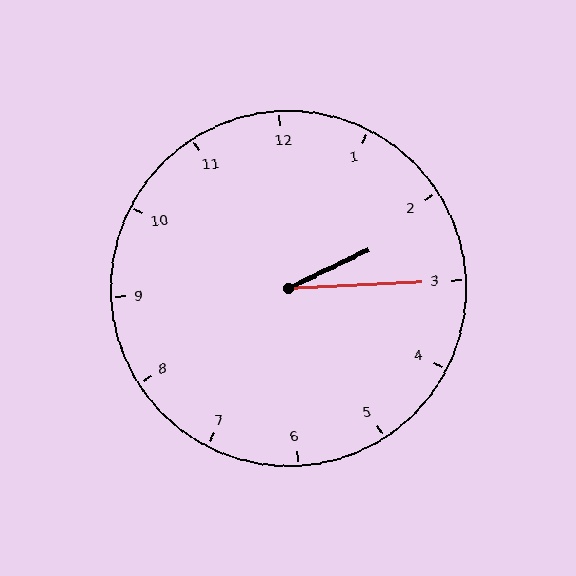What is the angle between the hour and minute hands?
Approximately 22 degrees.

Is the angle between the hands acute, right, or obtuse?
It is acute.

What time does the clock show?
2:15.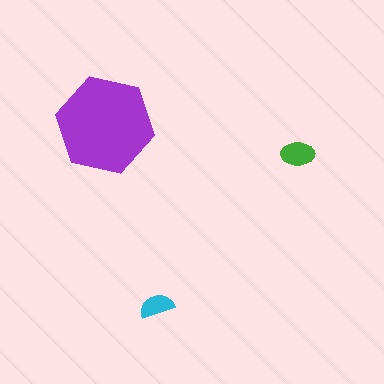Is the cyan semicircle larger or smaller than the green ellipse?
Smaller.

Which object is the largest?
The purple hexagon.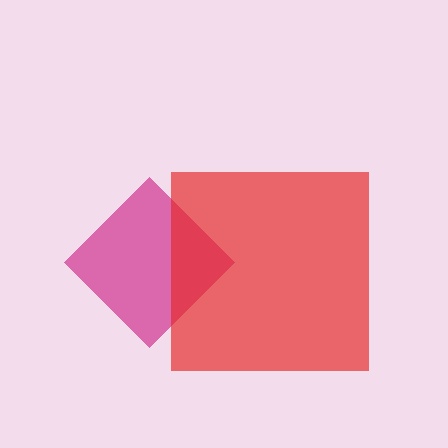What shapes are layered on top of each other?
The layered shapes are: a magenta diamond, a red square.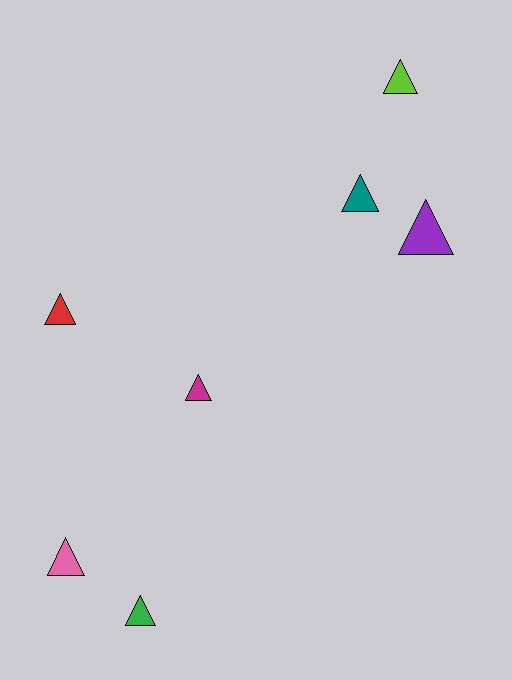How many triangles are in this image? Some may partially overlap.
There are 7 triangles.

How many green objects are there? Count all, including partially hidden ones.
There is 1 green object.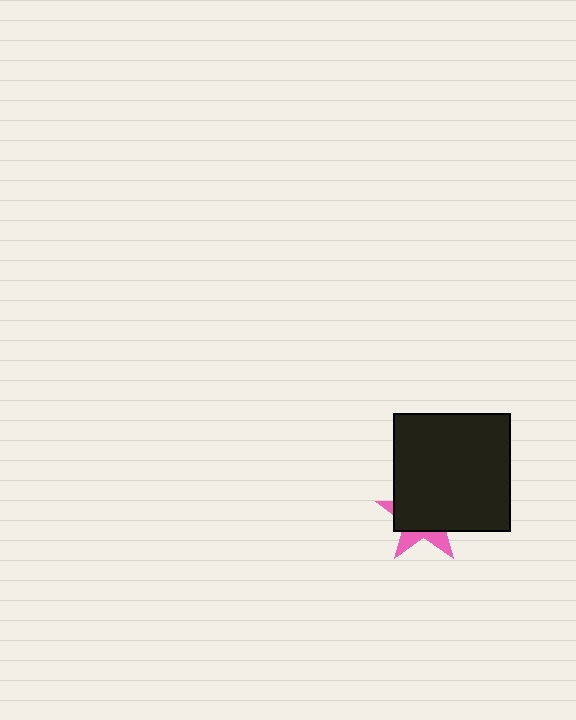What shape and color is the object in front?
The object in front is a black square.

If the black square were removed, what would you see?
You would see the complete pink star.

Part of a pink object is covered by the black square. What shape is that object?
It is a star.